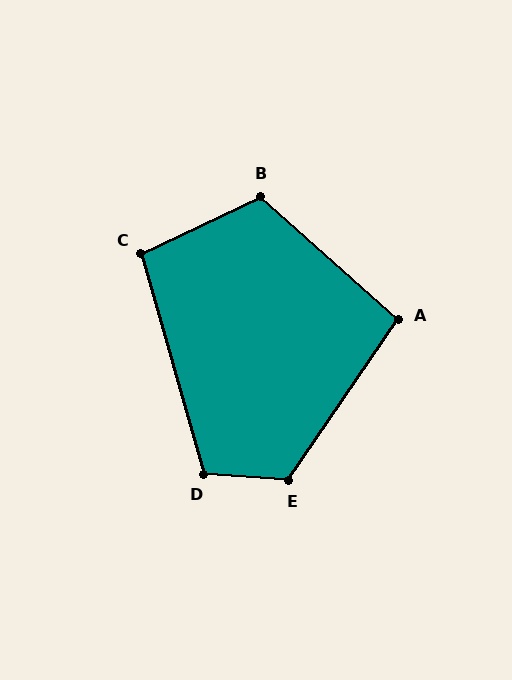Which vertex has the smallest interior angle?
A, at approximately 97 degrees.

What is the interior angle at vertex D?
Approximately 110 degrees (obtuse).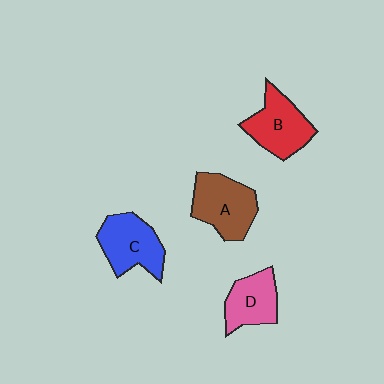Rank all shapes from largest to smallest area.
From largest to smallest: A (brown), C (blue), B (red), D (pink).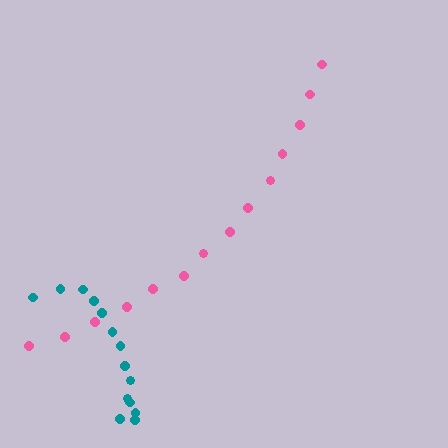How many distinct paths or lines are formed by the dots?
There are 2 distinct paths.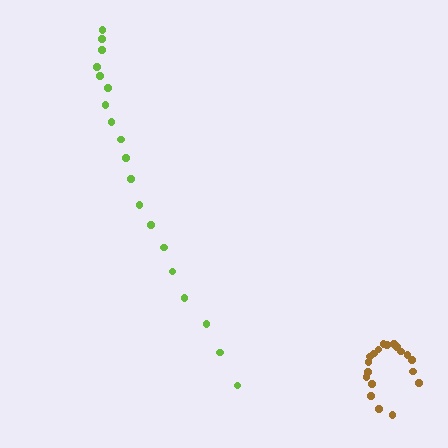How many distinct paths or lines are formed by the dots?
There are 2 distinct paths.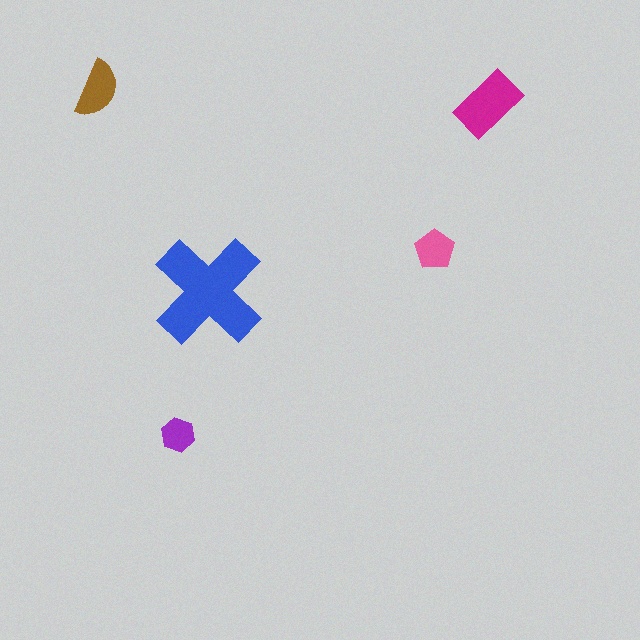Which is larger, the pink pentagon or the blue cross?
The blue cross.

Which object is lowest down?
The purple hexagon is bottommost.